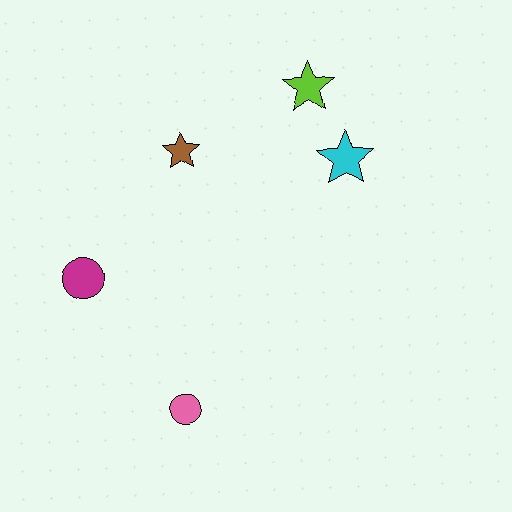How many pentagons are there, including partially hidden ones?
There are no pentagons.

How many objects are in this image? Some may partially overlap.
There are 5 objects.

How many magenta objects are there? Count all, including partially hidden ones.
There is 1 magenta object.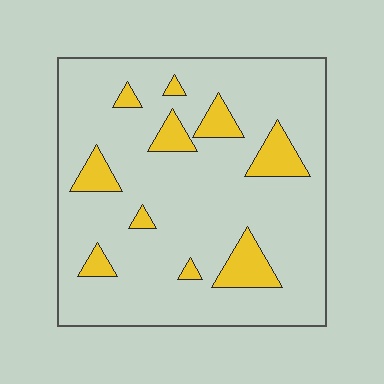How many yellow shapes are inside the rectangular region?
10.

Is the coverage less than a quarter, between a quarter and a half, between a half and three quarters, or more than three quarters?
Less than a quarter.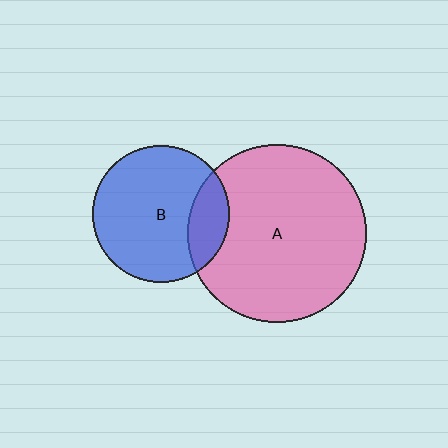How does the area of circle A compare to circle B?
Approximately 1.7 times.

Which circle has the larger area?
Circle A (pink).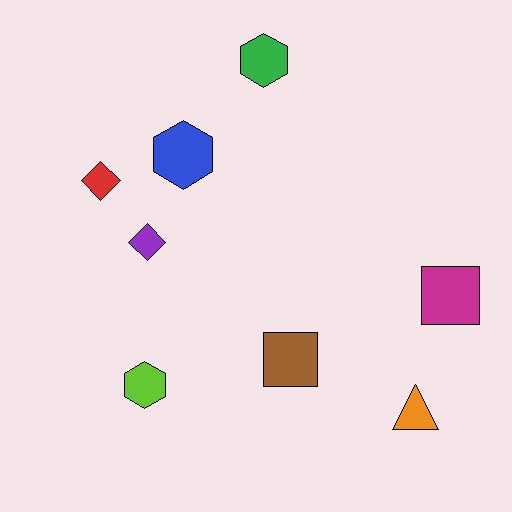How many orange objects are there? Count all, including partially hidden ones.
There is 1 orange object.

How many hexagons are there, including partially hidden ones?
There are 3 hexagons.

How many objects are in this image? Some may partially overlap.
There are 8 objects.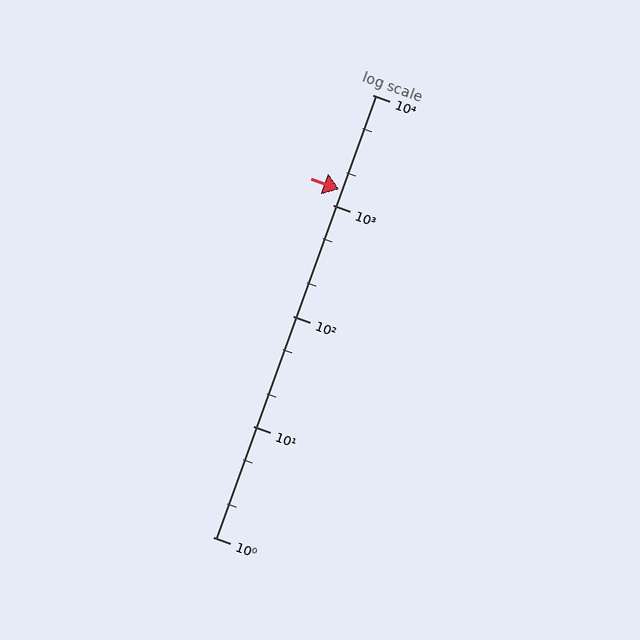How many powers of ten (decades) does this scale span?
The scale spans 4 decades, from 1 to 10000.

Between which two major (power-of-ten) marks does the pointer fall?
The pointer is between 1000 and 10000.